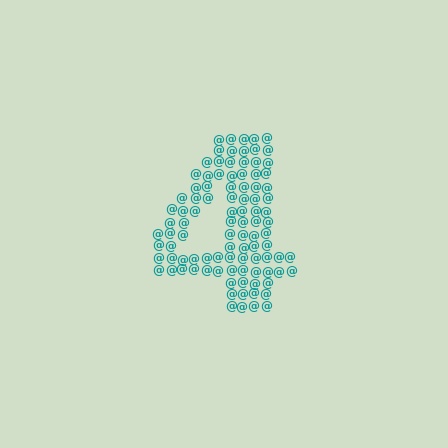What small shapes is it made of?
It is made of small at signs.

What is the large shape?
The large shape is the digit 4.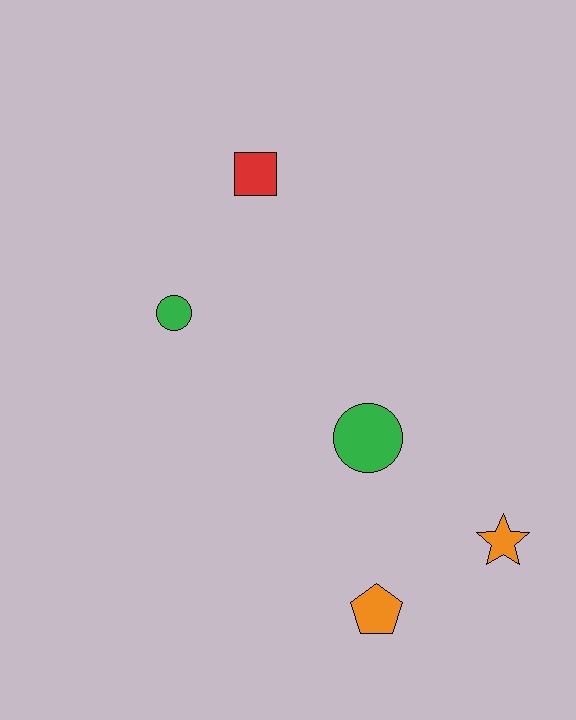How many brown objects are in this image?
There are no brown objects.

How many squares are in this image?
There is 1 square.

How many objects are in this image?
There are 5 objects.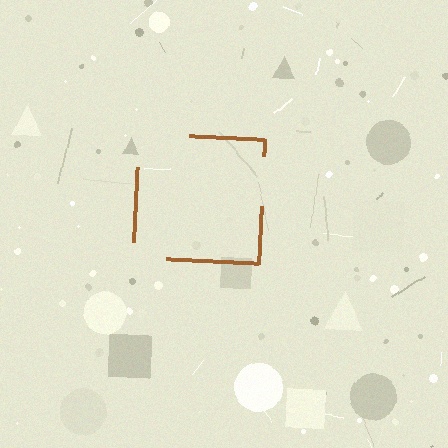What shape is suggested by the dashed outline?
The dashed outline suggests a square.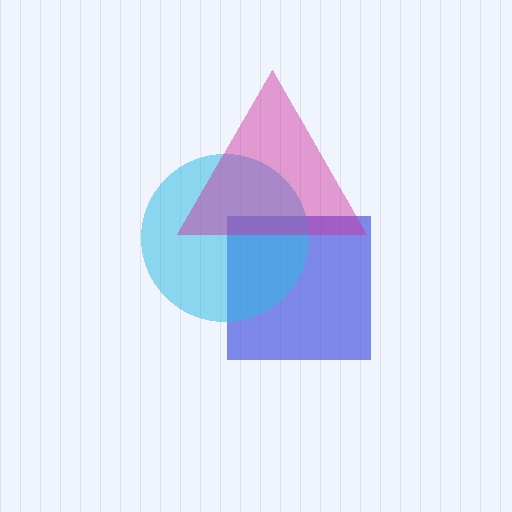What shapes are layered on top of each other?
The layered shapes are: a blue square, a cyan circle, a magenta triangle.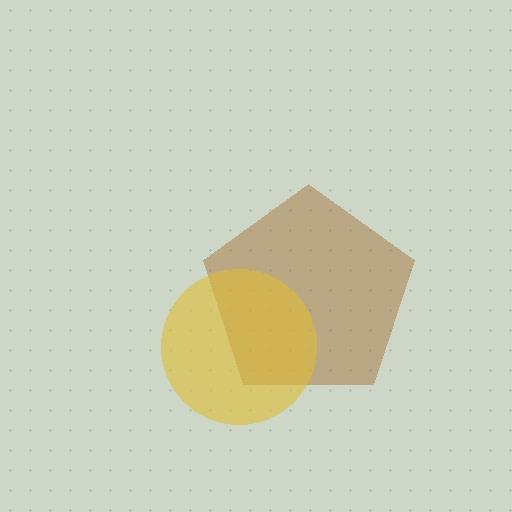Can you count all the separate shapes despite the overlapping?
Yes, there are 2 separate shapes.